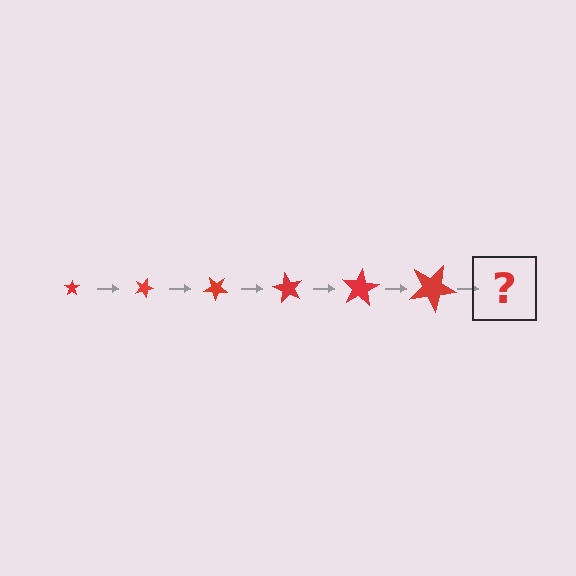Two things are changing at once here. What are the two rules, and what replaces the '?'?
The two rules are that the star grows larger each step and it rotates 20 degrees each step. The '?' should be a star, larger than the previous one and rotated 120 degrees from the start.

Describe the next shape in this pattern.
It should be a star, larger than the previous one and rotated 120 degrees from the start.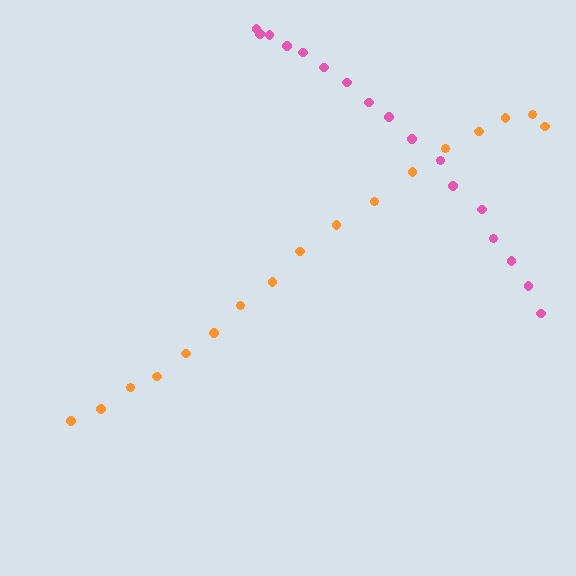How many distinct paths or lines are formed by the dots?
There are 2 distinct paths.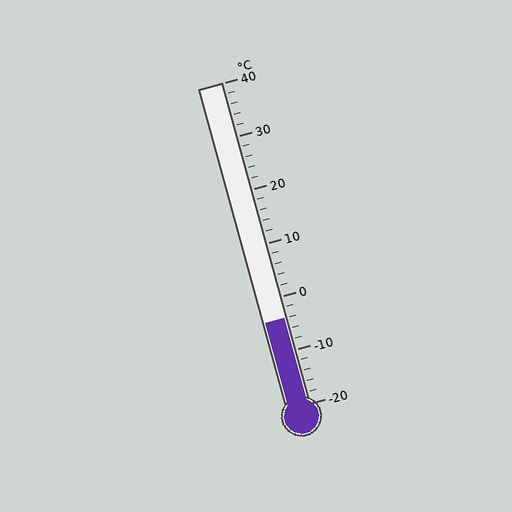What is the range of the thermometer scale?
The thermometer scale ranges from -20°C to 40°C.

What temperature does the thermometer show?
The thermometer shows approximately -4°C.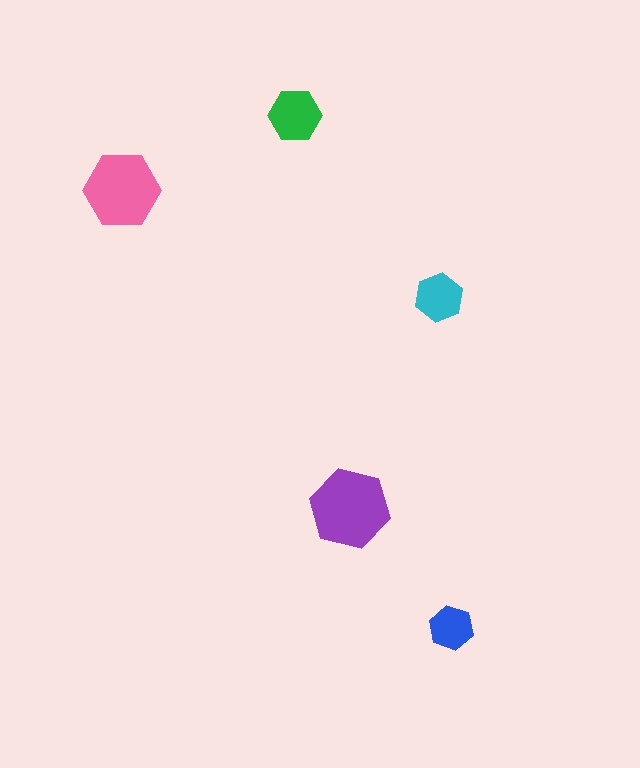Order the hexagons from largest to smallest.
the purple one, the pink one, the green one, the cyan one, the blue one.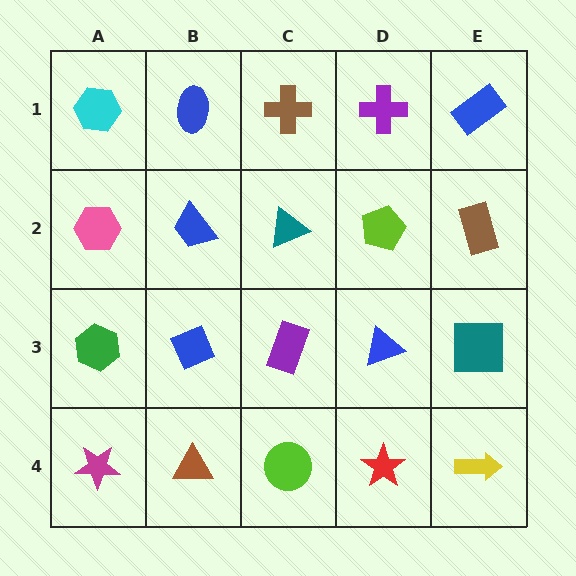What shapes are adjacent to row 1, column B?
A blue trapezoid (row 2, column B), a cyan hexagon (row 1, column A), a brown cross (row 1, column C).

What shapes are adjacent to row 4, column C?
A purple rectangle (row 3, column C), a brown triangle (row 4, column B), a red star (row 4, column D).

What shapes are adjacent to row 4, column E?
A teal square (row 3, column E), a red star (row 4, column D).